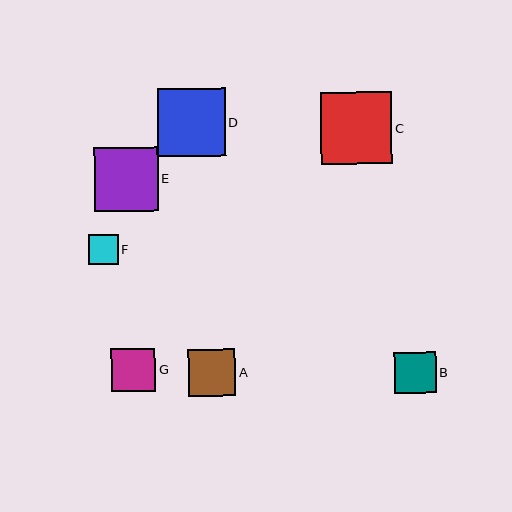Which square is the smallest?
Square F is the smallest with a size of approximately 30 pixels.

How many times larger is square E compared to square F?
Square E is approximately 2.1 times the size of square F.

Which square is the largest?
Square C is the largest with a size of approximately 72 pixels.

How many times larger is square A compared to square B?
Square A is approximately 1.1 times the size of square B.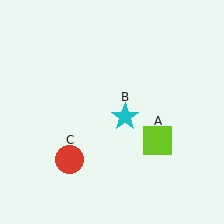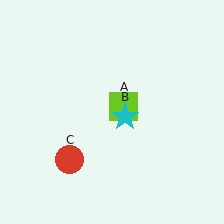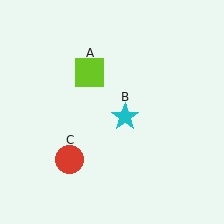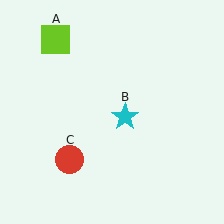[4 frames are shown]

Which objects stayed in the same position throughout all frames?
Cyan star (object B) and red circle (object C) remained stationary.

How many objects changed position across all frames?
1 object changed position: lime square (object A).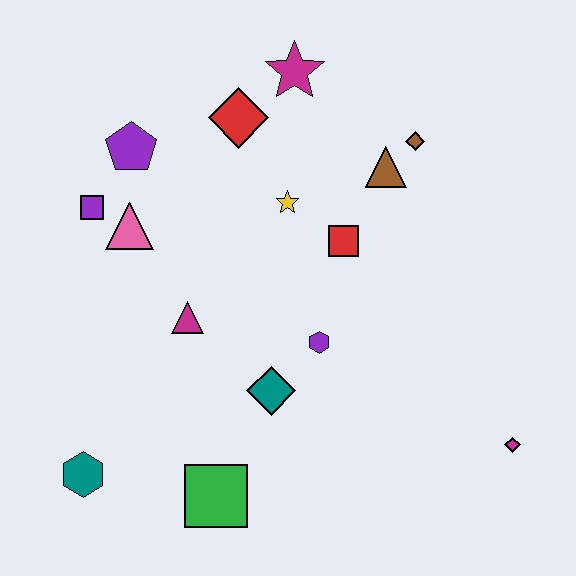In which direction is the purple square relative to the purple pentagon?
The purple square is below the purple pentagon.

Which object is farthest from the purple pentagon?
The magenta diamond is farthest from the purple pentagon.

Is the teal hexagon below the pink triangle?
Yes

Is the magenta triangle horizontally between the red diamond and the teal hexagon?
Yes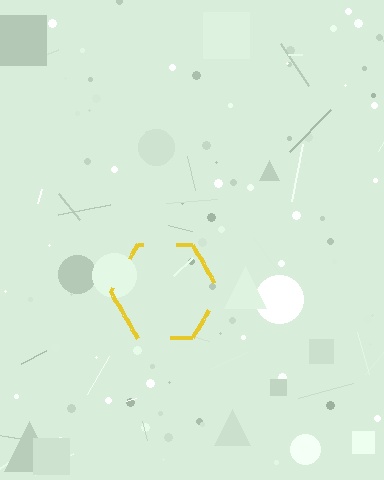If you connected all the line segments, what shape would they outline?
They would outline a hexagon.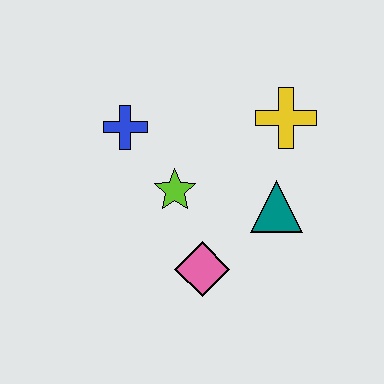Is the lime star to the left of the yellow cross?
Yes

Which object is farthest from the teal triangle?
The blue cross is farthest from the teal triangle.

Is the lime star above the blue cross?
No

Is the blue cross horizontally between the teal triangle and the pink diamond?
No